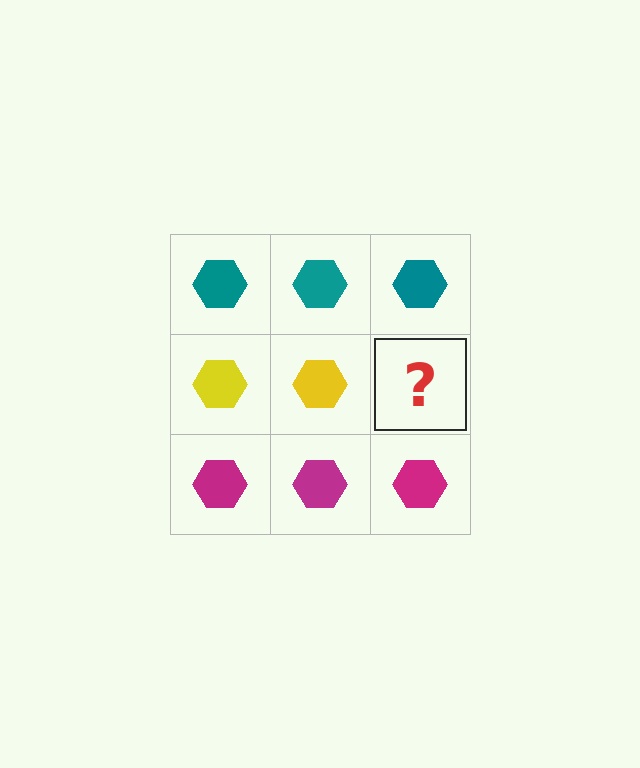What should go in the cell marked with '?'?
The missing cell should contain a yellow hexagon.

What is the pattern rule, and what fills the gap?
The rule is that each row has a consistent color. The gap should be filled with a yellow hexagon.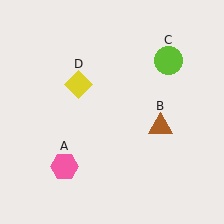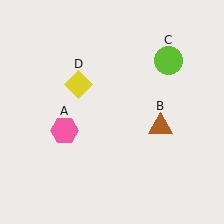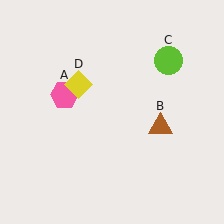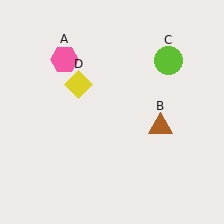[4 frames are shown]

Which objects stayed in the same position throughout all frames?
Brown triangle (object B) and lime circle (object C) and yellow diamond (object D) remained stationary.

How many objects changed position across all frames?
1 object changed position: pink hexagon (object A).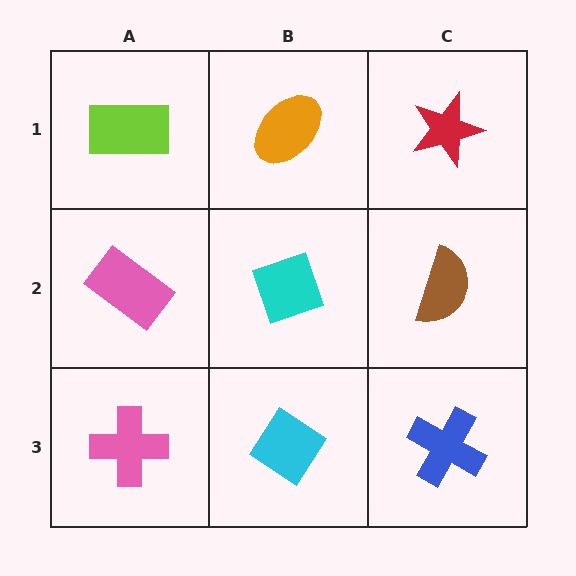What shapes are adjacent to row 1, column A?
A pink rectangle (row 2, column A), an orange ellipse (row 1, column B).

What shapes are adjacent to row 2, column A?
A lime rectangle (row 1, column A), a pink cross (row 3, column A), a cyan diamond (row 2, column B).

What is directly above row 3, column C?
A brown semicircle.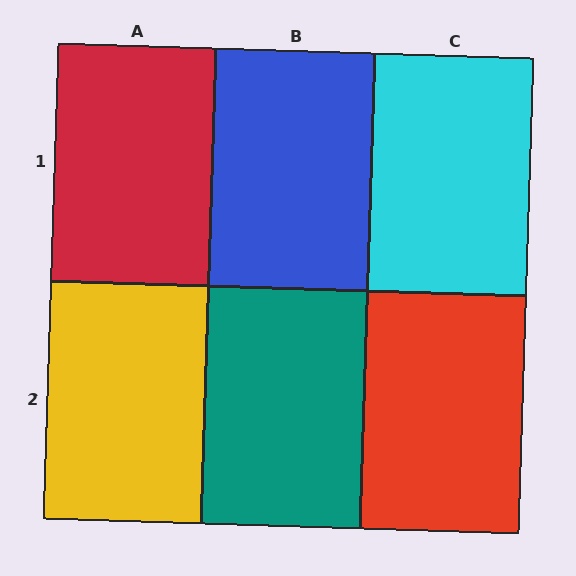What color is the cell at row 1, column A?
Red.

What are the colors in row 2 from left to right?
Yellow, teal, red.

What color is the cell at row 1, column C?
Cyan.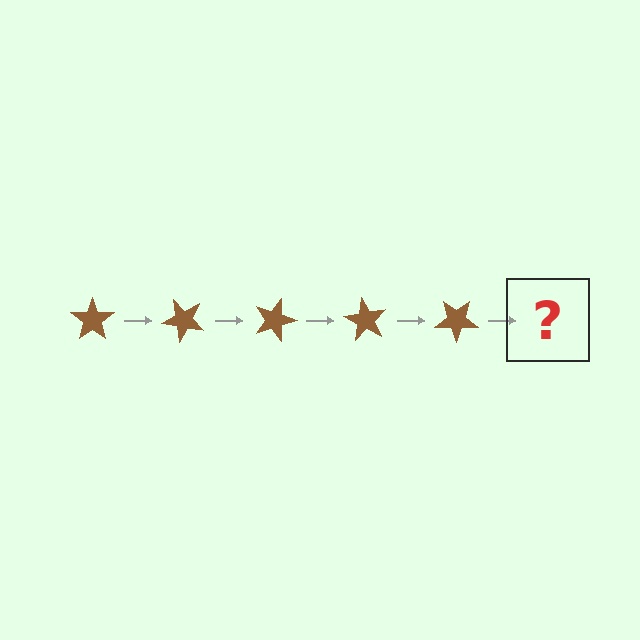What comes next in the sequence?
The next element should be a brown star rotated 225 degrees.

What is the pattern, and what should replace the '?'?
The pattern is that the star rotates 45 degrees each step. The '?' should be a brown star rotated 225 degrees.